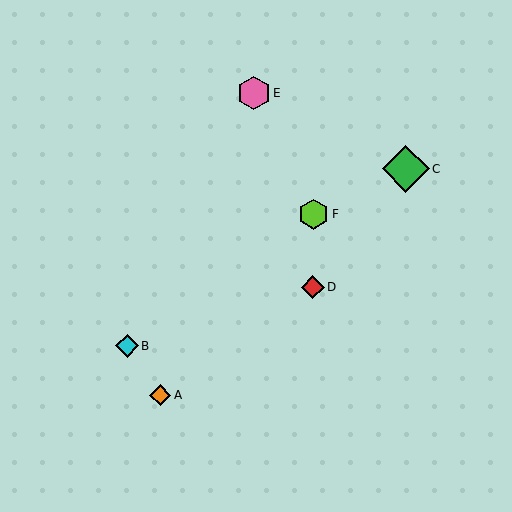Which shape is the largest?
The green diamond (labeled C) is the largest.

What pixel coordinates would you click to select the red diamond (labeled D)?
Click at (313, 287) to select the red diamond D.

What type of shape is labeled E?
Shape E is a pink hexagon.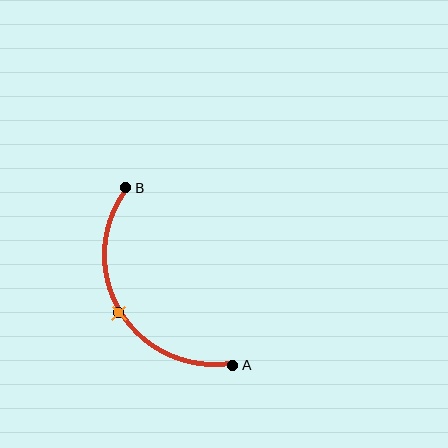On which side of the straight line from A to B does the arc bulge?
The arc bulges to the left of the straight line connecting A and B.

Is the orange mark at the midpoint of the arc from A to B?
Yes. The orange mark lies on the arc at equal arc-length from both A and B — it is the arc midpoint.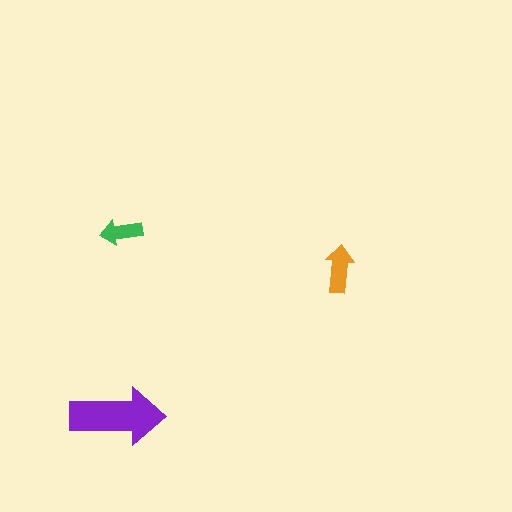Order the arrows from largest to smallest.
the purple one, the orange one, the green one.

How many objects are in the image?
There are 3 objects in the image.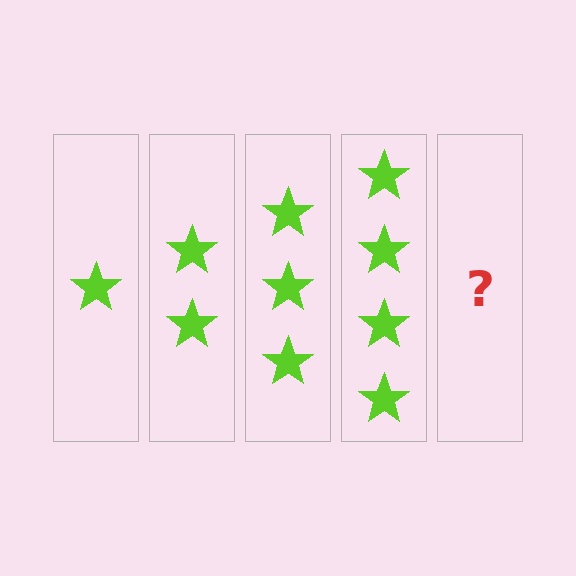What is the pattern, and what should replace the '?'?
The pattern is that each step adds one more star. The '?' should be 5 stars.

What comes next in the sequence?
The next element should be 5 stars.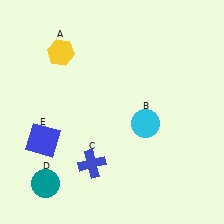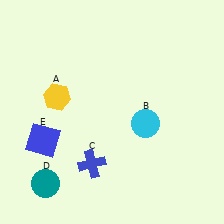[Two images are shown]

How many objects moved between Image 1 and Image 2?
1 object moved between the two images.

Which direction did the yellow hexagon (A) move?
The yellow hexagon (A) moved down.